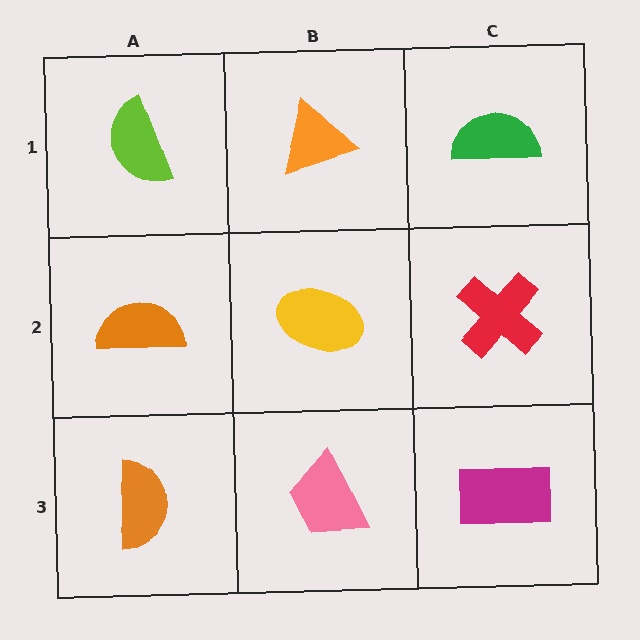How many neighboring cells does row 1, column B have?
3.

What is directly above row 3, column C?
A red cross.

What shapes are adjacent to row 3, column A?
An orange semicircle (row 2, column A), a pink trapezoid (row 3, column B).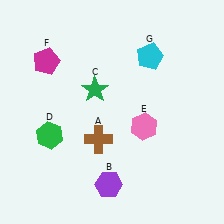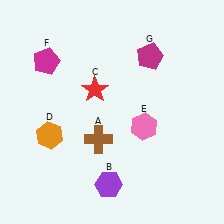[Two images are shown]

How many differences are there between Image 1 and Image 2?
There are 3 differences between the two images.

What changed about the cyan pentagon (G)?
In Image 1, G is cyan. In Image 2, it changed to magenta.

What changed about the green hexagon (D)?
In Image 1, D is green. In Image 2, it changed to orange.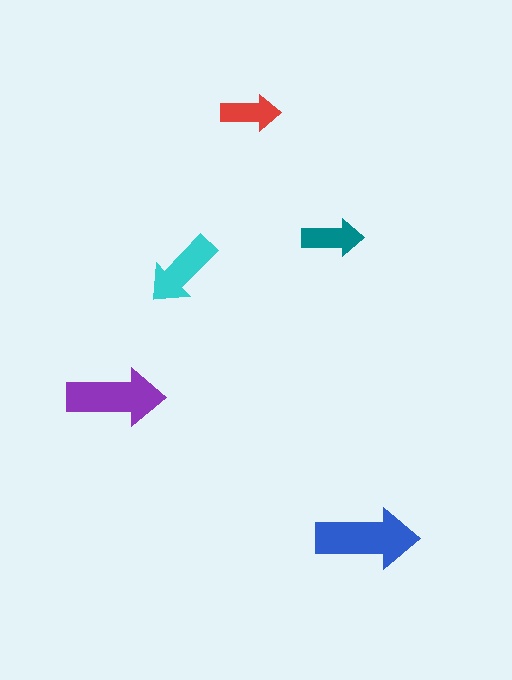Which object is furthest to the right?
The blue arrow is rightmost.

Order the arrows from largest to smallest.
the blue one, the purple one, the cyan one, the teal one, the red one.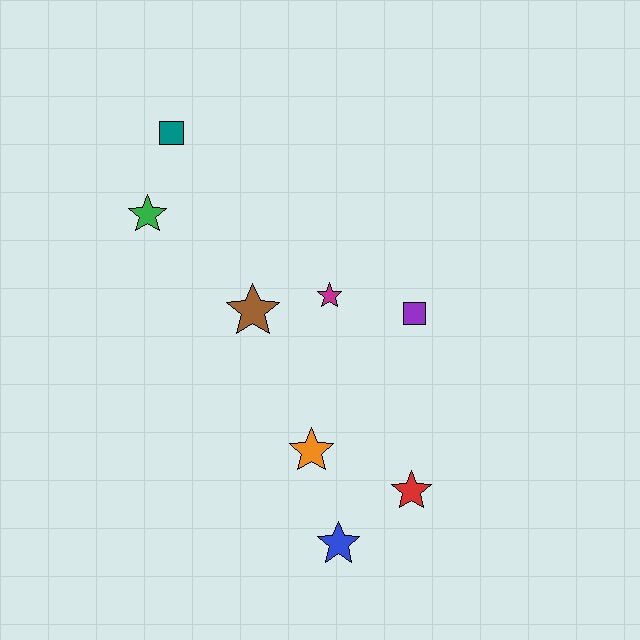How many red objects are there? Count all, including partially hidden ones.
There is 1 red object.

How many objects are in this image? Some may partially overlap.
There are 8 objects.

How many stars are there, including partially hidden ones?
There are 6 stars.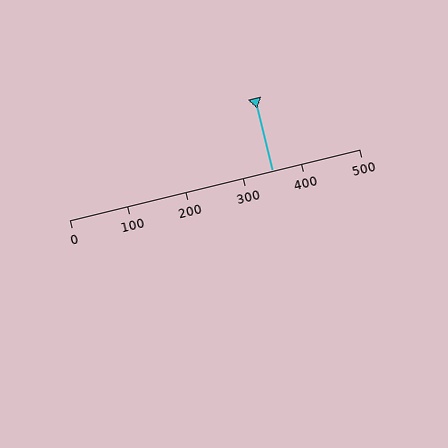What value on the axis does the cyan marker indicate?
The marker indicates approximately 350.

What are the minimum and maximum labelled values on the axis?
The axis runs from 0 to 500.